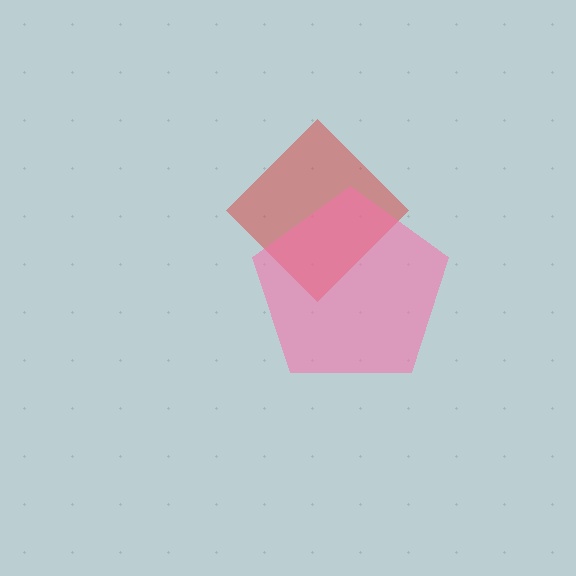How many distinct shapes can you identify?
There are 2 distinct shapes: a red diamond, a pink pentagon.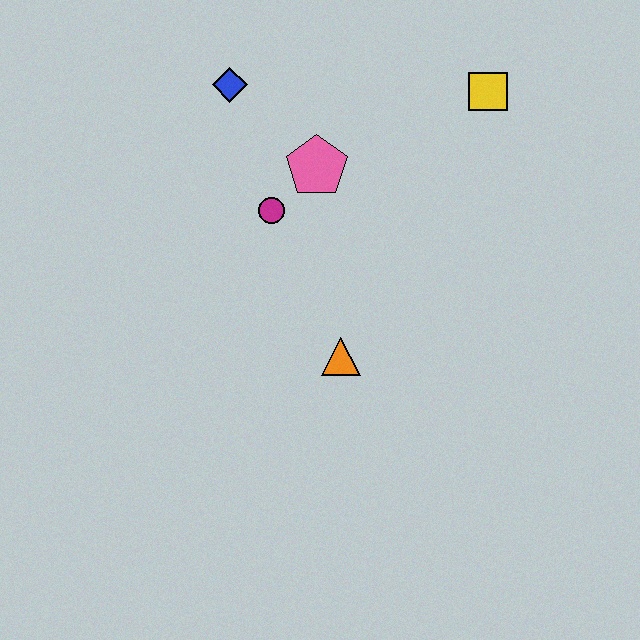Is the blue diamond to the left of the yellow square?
Yes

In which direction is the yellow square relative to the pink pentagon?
The yellow square is to the right of the pink pentagon.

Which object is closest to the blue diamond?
The pink pentagon is closest to the blue diamond.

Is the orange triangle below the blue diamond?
Yes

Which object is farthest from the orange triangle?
The yellow square is farthest from the orange triangle.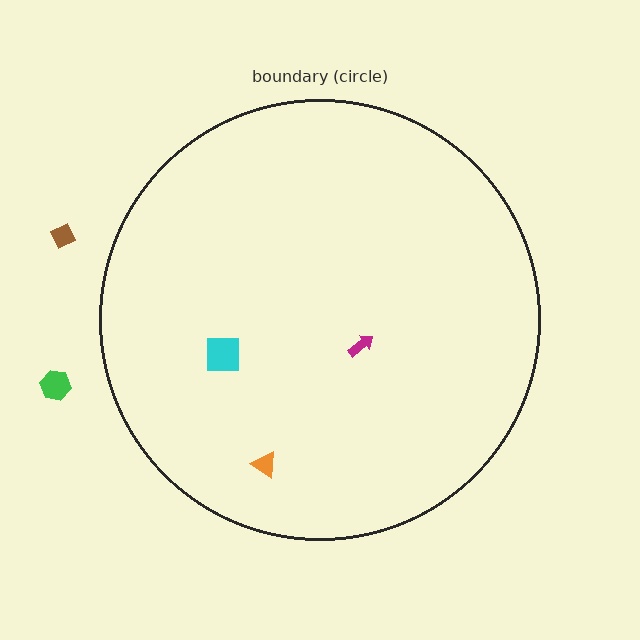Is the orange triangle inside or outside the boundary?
Inside.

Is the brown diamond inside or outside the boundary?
Outside.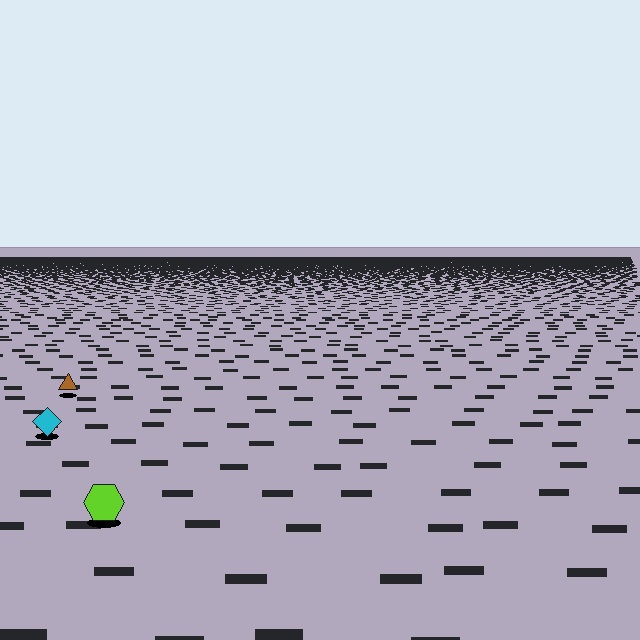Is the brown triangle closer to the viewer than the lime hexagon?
No. The lime hexagon is closer — you can tell from the texture gradient: the ground texture is coarser near it.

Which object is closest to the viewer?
The lime hexagon is closest. The texture marks near it are larger and more spread out.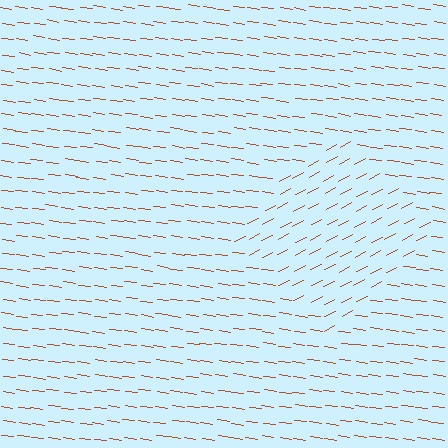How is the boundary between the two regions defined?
The boundary is defined purely by a change in line orientation (approximately 36 degrees difference). All lines are the same color and thickness.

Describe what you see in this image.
The image is filled with small brown line segments. A diamond region in the image has lines oriented differently from the surrounding lines, creating a visible texture boundary.